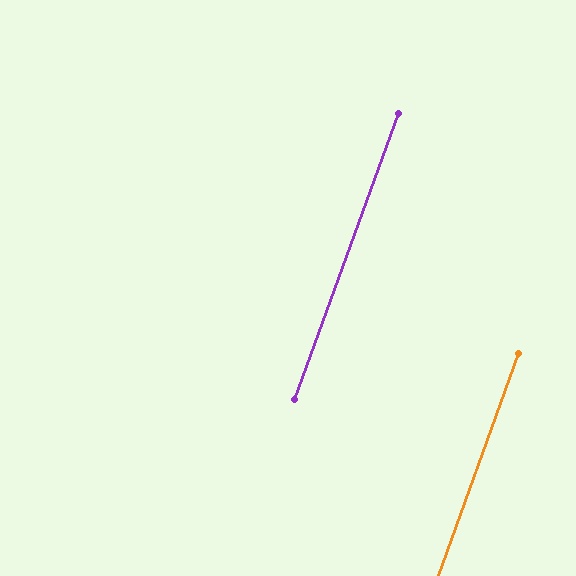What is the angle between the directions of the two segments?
Approximately 0 degrees.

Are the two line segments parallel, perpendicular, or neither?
Parallel — their directions differ by only 0.0°.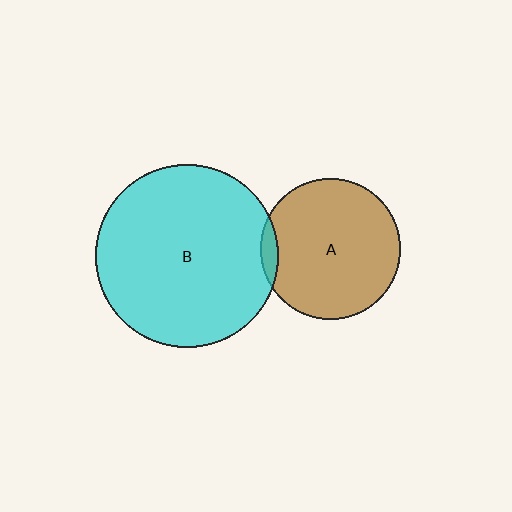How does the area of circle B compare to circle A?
Approximately 1.7 times.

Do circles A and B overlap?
Yes.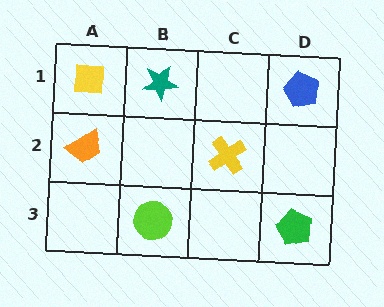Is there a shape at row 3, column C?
No, that cell is empty.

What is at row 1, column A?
A yellow square.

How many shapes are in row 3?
2 shapes.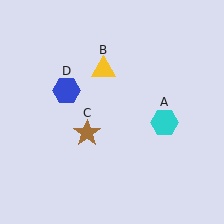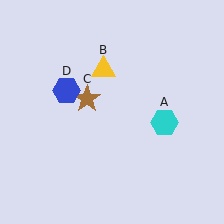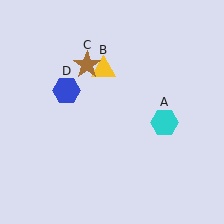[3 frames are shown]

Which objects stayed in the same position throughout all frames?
Cyan hexagon (object A) and yellow triangle (object B) and blue hexagon (object D) remained stationary.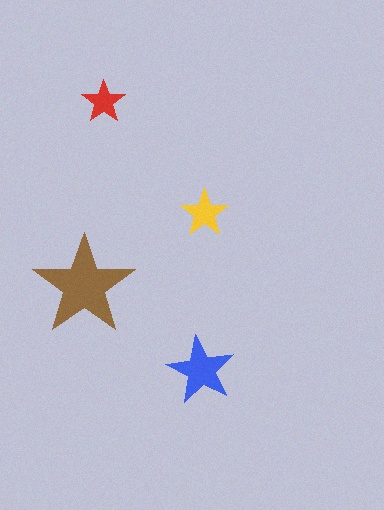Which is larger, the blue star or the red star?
The blue one.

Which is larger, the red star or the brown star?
The brown one.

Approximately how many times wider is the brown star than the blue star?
About 1.5 times wider.